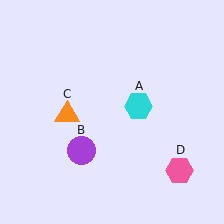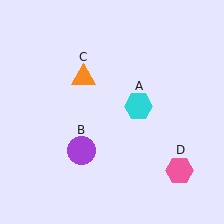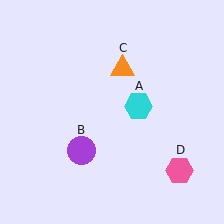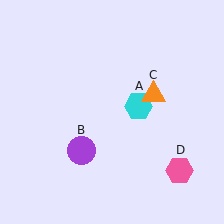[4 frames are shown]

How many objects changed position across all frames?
1 object changed position: orange triangle (object C).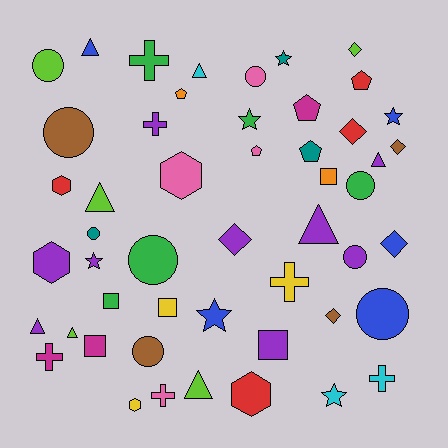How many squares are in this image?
There are 5 squares.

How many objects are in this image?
There are 50 objects.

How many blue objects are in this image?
There are 5 blue objects.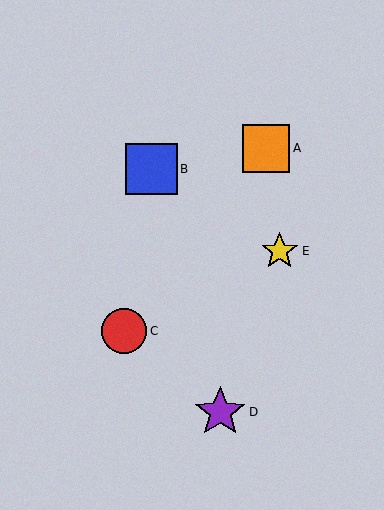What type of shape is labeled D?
Shape D is a purple star.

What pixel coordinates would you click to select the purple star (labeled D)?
Click at (220, 412) to select the purple star D.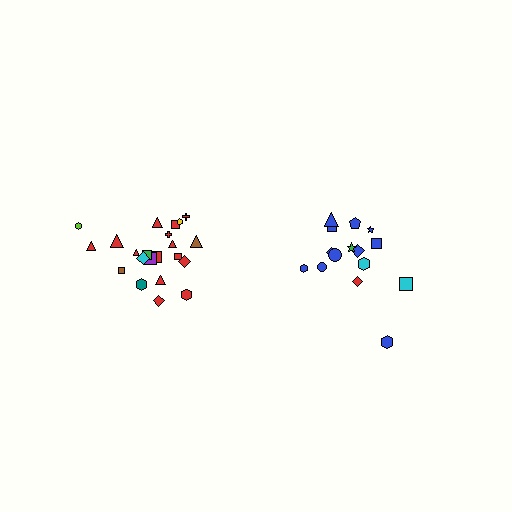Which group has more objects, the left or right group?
The left group.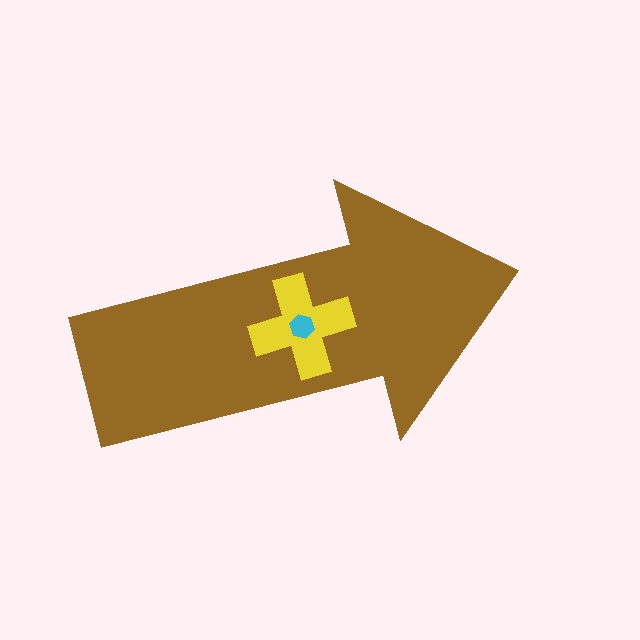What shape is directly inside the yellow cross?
The cyan hexagon.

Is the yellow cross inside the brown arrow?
Yes.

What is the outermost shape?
The brown arrow.